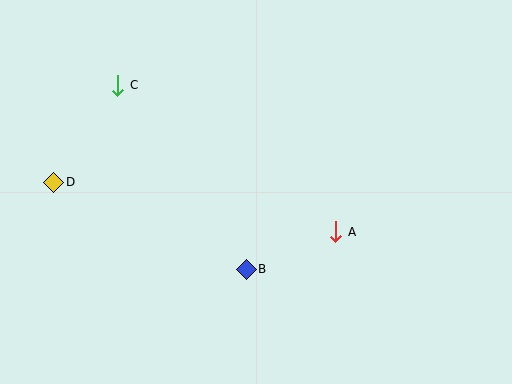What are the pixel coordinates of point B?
Point B is at (246, 269).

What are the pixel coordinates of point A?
Point A is at (336, 232).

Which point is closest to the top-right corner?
Point A is closest to the top-right corner.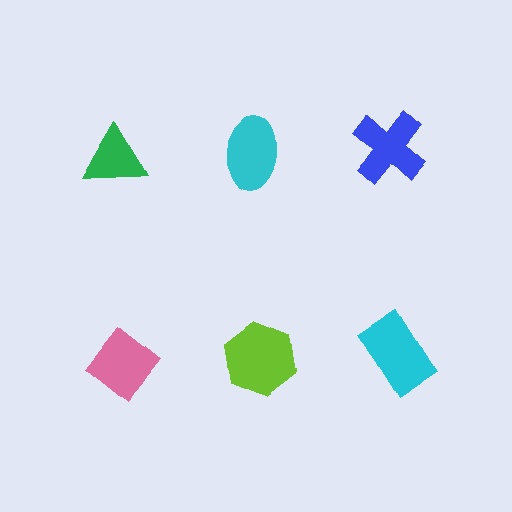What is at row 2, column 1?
A pink diamond.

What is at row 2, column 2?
A lime hexagon.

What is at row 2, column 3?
A cyan rectangle.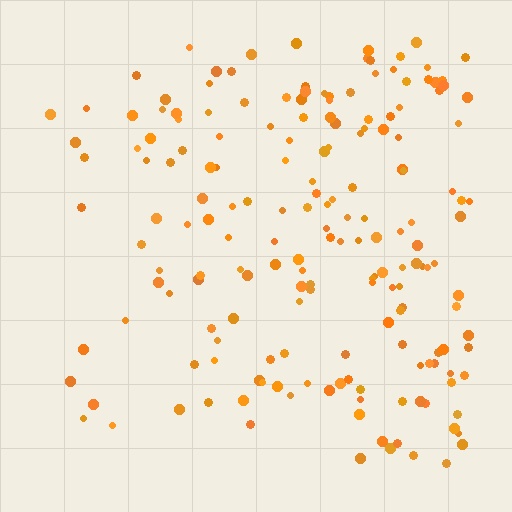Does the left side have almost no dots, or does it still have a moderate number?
Still a moderate number, just noticeably fewer than the right.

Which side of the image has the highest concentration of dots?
The right.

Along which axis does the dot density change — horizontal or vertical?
Horizontal.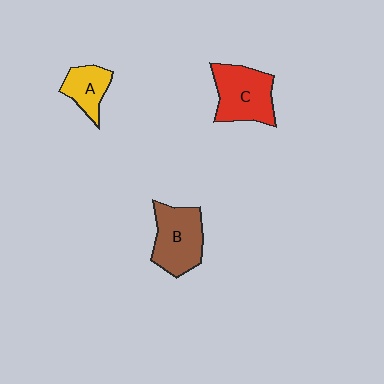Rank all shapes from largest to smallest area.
From largest to smallest: C (red), B (brown), A (yellow).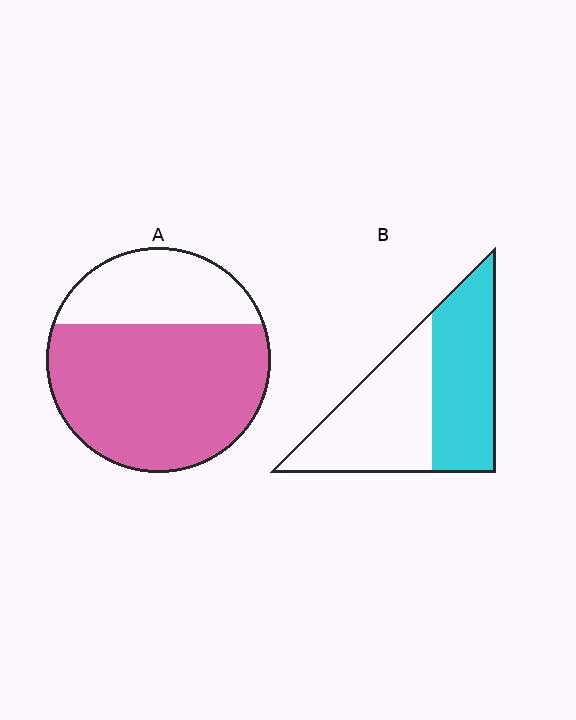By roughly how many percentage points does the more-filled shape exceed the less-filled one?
By roughly 20 percentage points (A over B).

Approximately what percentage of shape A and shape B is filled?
A is approximately 70% and B is approximately 50%.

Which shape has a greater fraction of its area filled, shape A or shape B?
Shape A.